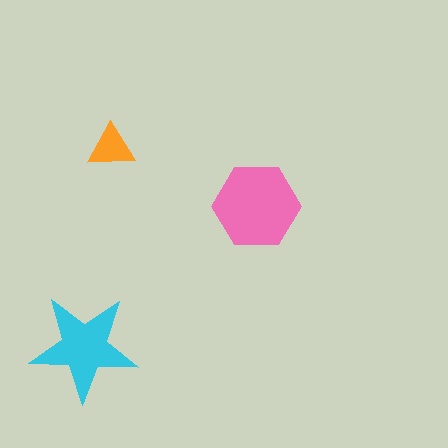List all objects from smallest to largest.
The orange triangle, the cyan star, the pink hexagon.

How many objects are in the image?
There are 3 objects in the image.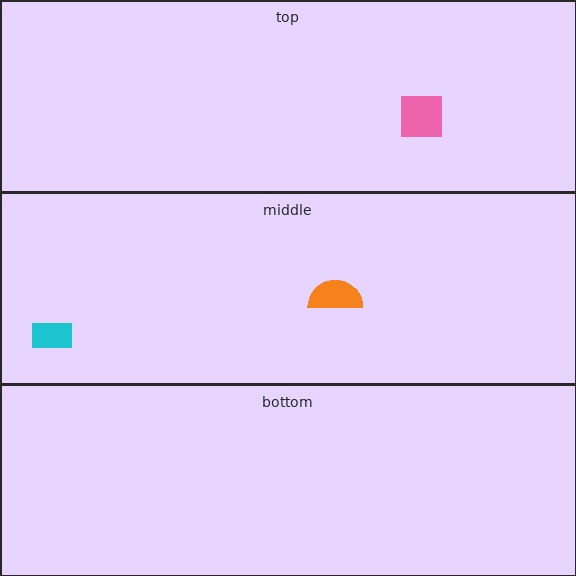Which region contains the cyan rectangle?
The middle region.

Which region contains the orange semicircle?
The middle region.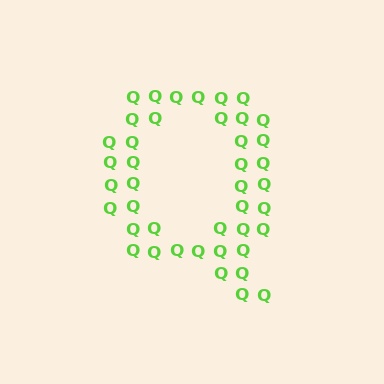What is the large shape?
The large shape is the letter Q.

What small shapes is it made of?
It is made of small letter Q's.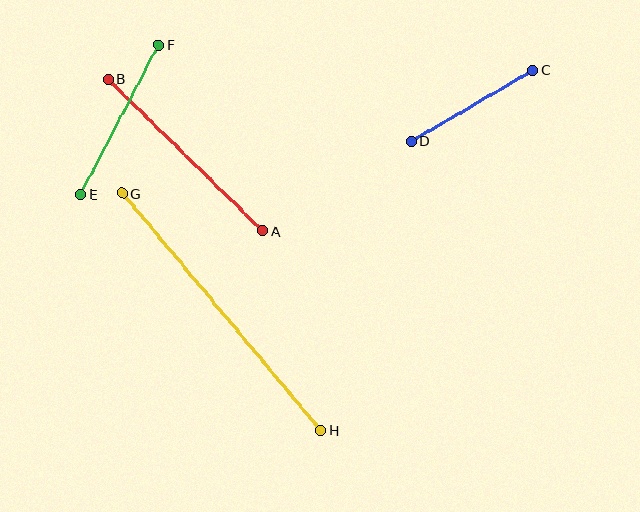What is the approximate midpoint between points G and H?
The midpoint is at approximately (222, 312) pixels.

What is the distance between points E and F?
The distance is approximately 169 pixels.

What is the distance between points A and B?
The distance is approximately 217 pixels.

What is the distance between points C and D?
The distance is approximately 141 pixels.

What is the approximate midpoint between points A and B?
The midpoint is at approximately (185, 155) pixels.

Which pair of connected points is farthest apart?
Points G and H are farthest apart.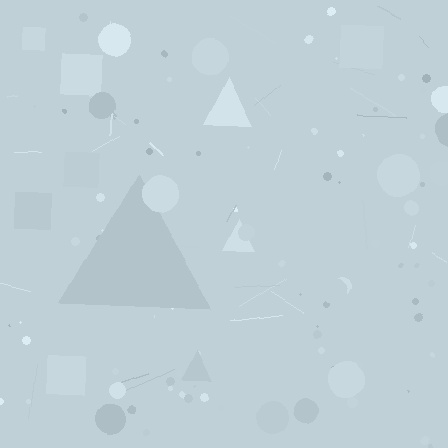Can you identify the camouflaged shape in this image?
The camouflaged shape is a triangle.